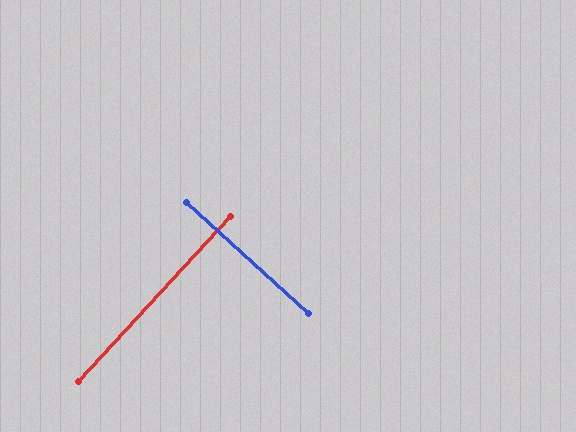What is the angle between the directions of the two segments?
Approximately 90 degrees.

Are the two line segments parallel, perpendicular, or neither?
Perpendicular — they meet at approximately 90°.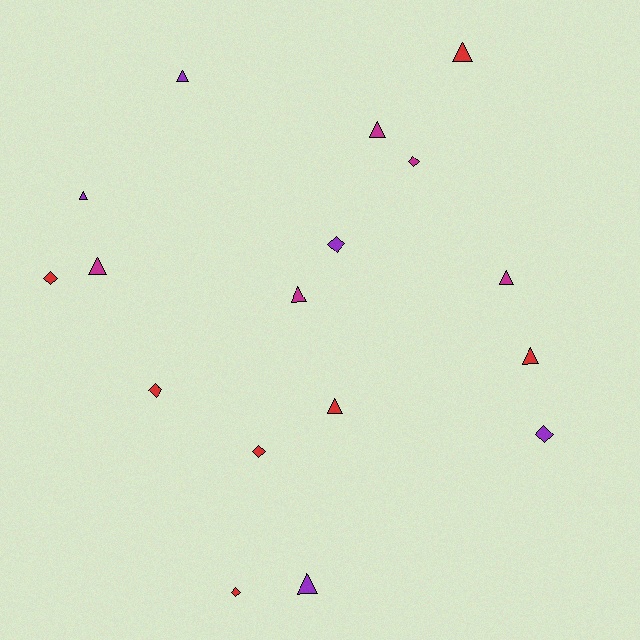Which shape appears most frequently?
Triangle, with 10 objects.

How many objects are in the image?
There are 17 objects.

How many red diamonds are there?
There are 4 red diamonds.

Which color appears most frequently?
Red, with 7 objects.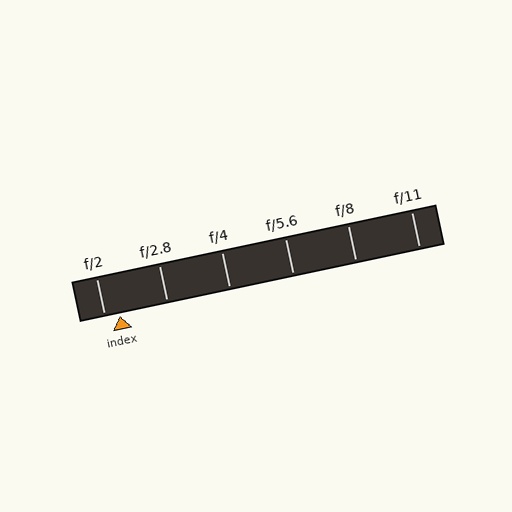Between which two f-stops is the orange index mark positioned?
The index mark is between f/2 and f/2.8.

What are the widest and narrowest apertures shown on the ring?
The widest aperture shown is f/2 and the narrowest is f/11.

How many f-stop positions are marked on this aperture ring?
There are 6 f-stop positions marked.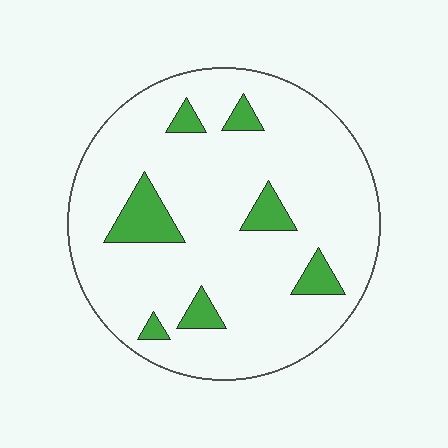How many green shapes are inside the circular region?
7.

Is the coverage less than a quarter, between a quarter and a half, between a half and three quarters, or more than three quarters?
Less than a quarter.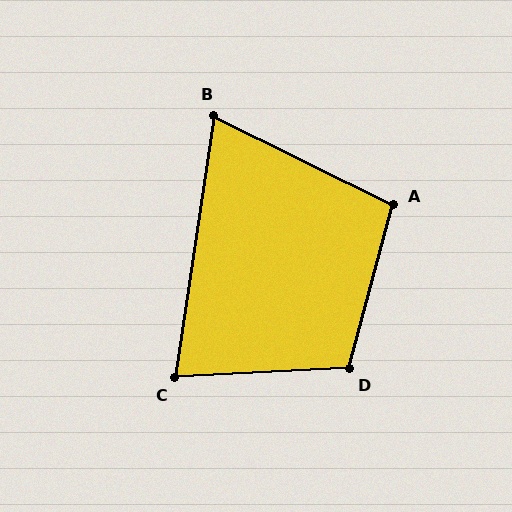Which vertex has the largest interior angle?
D, at approximately 108 degrees.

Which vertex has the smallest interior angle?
B, at approximately 72 degrees.